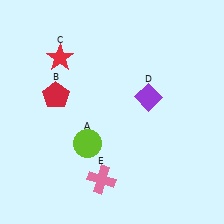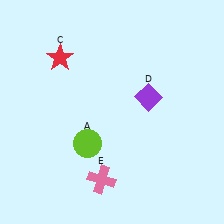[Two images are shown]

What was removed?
The red pentagon (B) was removed in Image 2.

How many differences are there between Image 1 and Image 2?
There is 1 difference between the two images.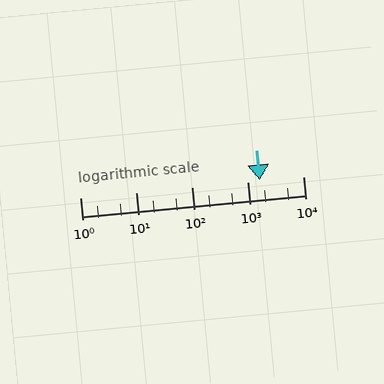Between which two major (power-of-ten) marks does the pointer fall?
The pointer is between 1000 and 10000.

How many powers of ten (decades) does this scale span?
The scale spans 4 decades, from 1 to 10000.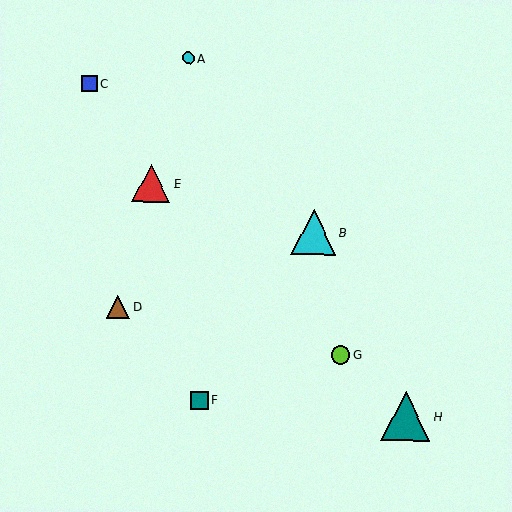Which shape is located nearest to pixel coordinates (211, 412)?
The teal square (labeled F) at (199, 400) is nearest to that location.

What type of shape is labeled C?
Shape C is a blue square.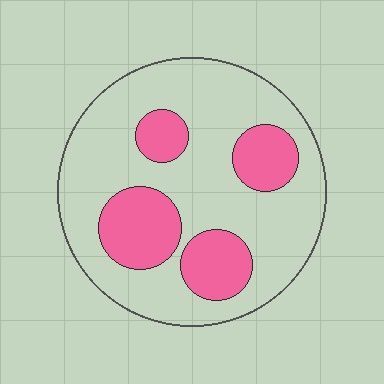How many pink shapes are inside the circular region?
4.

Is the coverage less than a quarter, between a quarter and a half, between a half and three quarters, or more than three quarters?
Between a quarter and a half.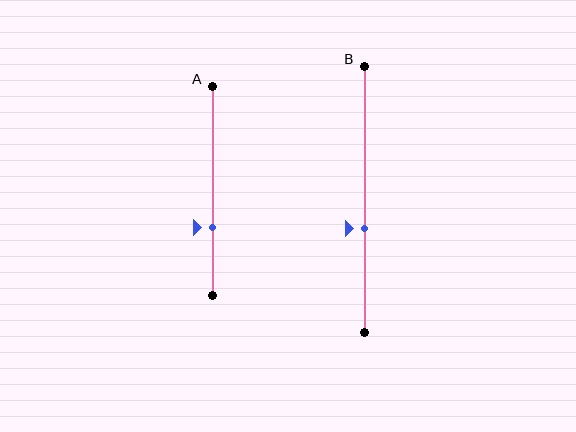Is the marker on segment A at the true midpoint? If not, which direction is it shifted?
No, the marker on segment A is shifted downward by about 17% of the segment length.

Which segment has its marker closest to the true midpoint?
Segment B has its marker closest to the true midpoint.